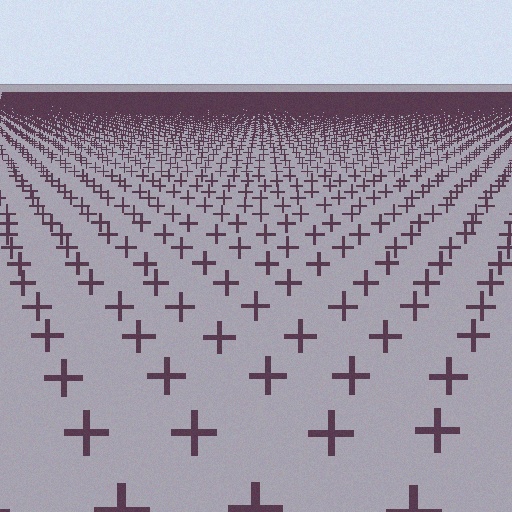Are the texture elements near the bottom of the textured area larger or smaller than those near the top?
Larger. Near the bottom, elements are closer to the viewer and appear at a bigger on-screen size.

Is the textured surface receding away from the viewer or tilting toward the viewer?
The surface is receding away from the viewer. Texture elements get smaller and denser toward the top.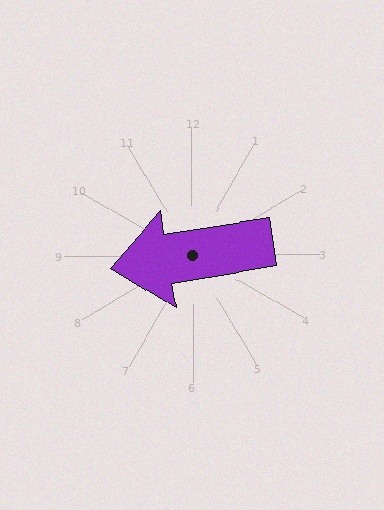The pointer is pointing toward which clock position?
Roughly 9 o'clock.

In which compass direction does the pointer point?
West.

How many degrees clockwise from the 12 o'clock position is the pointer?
Approximately 261 degrees.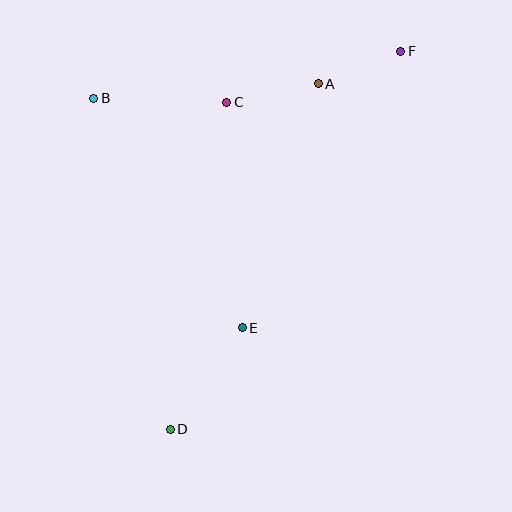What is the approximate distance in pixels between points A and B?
The distance between A and B is approximately 225 pixels.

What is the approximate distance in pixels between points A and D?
The distance between A and D is approximately 376 pixels.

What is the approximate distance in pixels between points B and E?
The distance between B and E is approximately 273 pixels.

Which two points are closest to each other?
Points A and F are closest to each other.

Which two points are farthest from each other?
Points D and F are farthest from each other.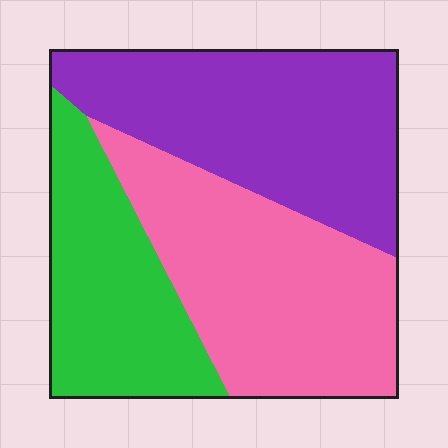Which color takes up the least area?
Green, at roughly 25%.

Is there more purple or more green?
Purple.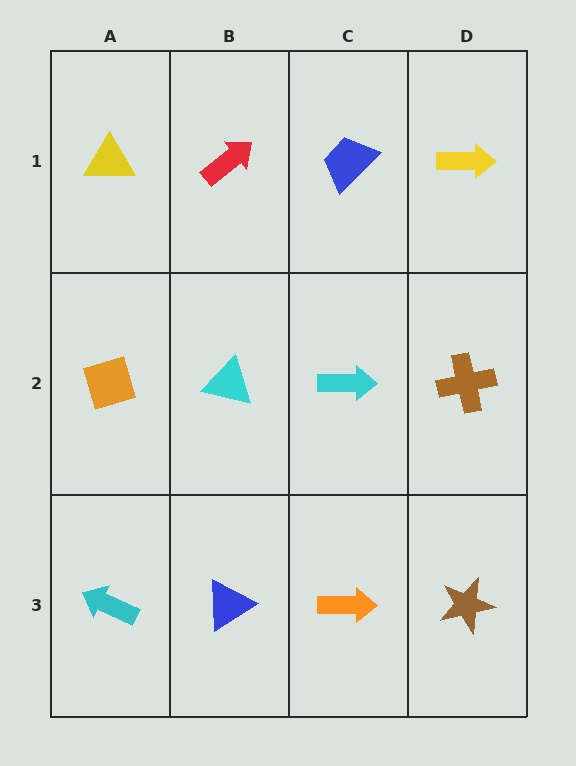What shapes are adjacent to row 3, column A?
An orange diamond (row 2, column A), a blue triangle (row 3, column B).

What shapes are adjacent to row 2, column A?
A yellow triangle (row 1, column A), a cyan arrow (row 3, column A), a cyan triangle (row 2, column B).